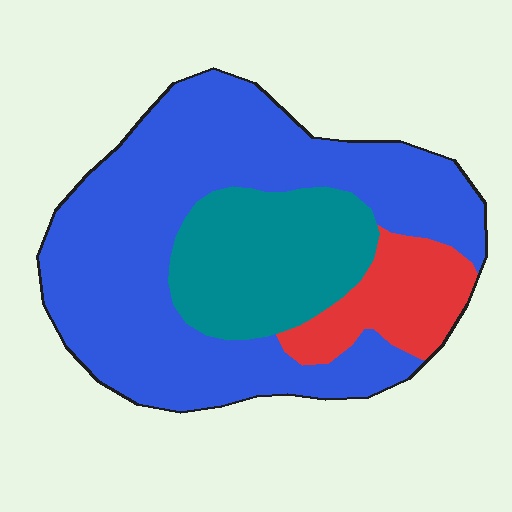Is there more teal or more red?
Teal.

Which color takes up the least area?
Red, at roughly 15%.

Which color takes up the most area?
Blue, at roughly 65%.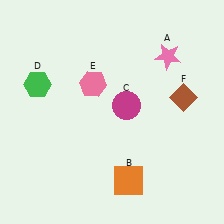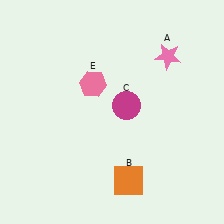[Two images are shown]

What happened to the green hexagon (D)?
The green hexagon (D) was removed in Image 2. It was in the top-left area of Image 1.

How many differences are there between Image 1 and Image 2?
There are 2 differences between the two images.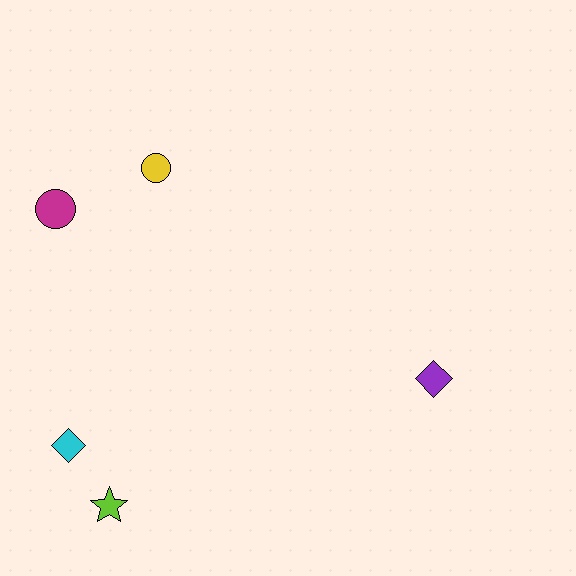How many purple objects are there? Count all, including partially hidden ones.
There is 1 purple object.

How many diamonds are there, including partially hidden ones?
There are 2 diamonds.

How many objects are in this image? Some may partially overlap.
There are 5 objects.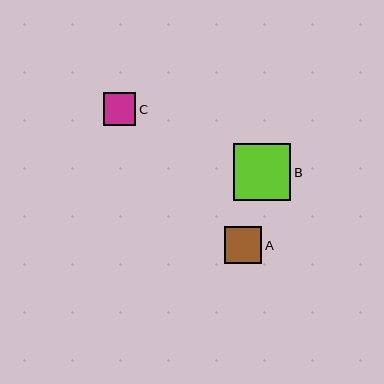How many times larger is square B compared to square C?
Square B is approximately 1.8 times the size of square C.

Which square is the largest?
Square B is the largest with a size of approximately 57 pixels.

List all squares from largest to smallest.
From largest to smallest: B, A, C.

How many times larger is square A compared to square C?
Square A is approximately 1.1 times the size of square C.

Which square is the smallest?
Square C is the smallest with a size of approximately 32 pixels.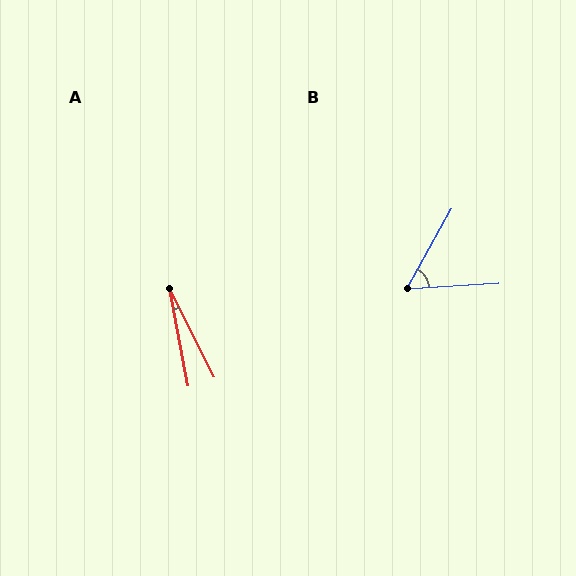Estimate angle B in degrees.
Approximately 57 degrees.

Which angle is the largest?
B, at approximately 57 degrees.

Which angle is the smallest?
A, at approximately 16 degrees.